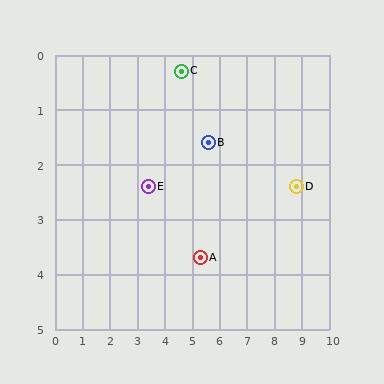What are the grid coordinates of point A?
Point A is at approximately (5.3, 3.7).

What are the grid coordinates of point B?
Point B is at approximately (5.6, 1.6).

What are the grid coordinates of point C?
Point C is at approximately (4.6, 0.3).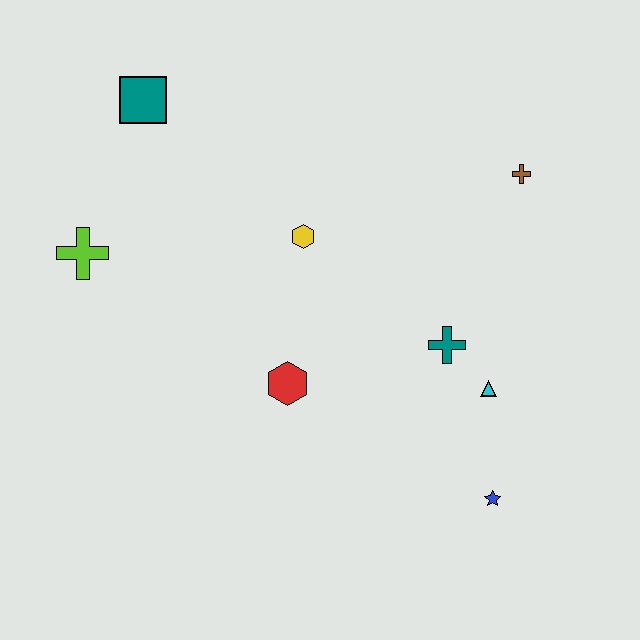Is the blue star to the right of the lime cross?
Yes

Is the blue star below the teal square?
Yes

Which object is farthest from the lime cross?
The blue star is farthest from the lime cross.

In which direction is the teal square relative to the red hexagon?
The teal square is above the red hexagon.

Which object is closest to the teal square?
The lime cross is closest to the teal square.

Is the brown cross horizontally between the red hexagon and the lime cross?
No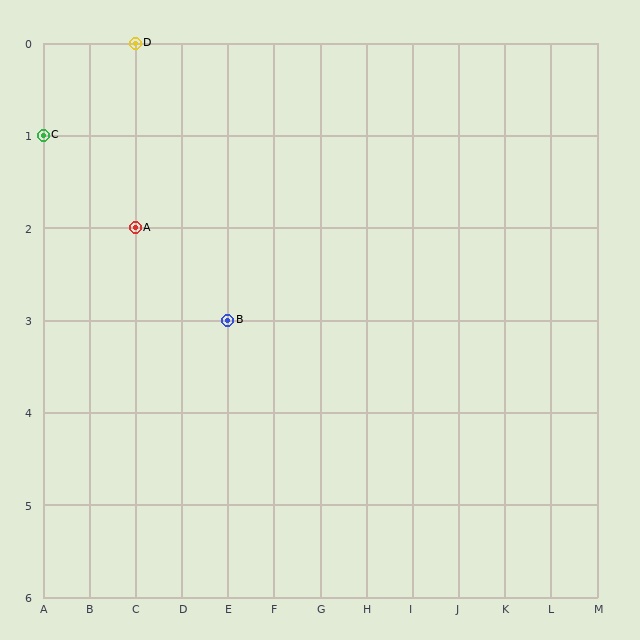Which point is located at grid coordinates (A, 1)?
Point C is at (A, 1).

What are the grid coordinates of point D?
Point D is at grid coordinates (C, 0).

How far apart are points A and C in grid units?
Points A and C are 2 columns and 1 row apart (about 2.2 grid units diagonally).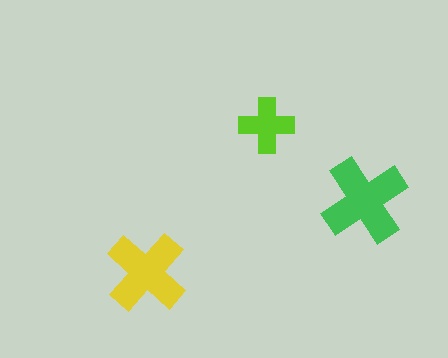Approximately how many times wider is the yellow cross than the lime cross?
About 1.5 times wider.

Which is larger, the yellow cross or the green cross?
The green one.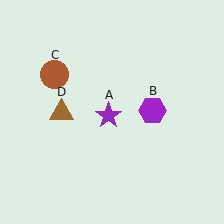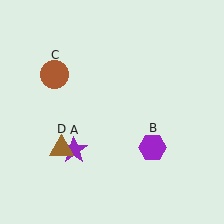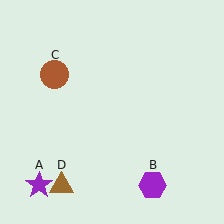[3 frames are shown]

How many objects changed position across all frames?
3 objects changed position: purple star (object A), purple hexagon (object B), brown triangle (object D).